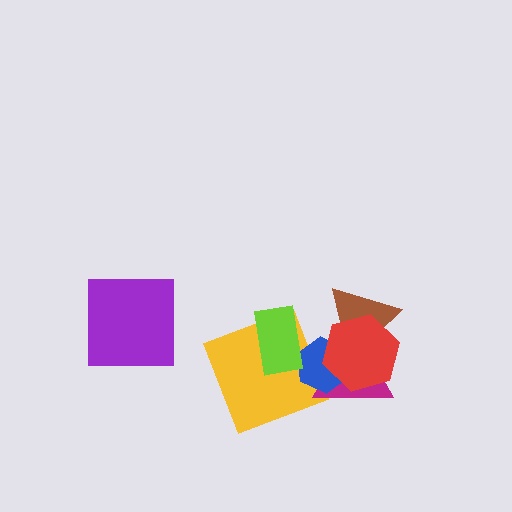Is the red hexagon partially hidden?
No, no other shape covers it.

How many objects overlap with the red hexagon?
3 objects overlap with the red hexagon.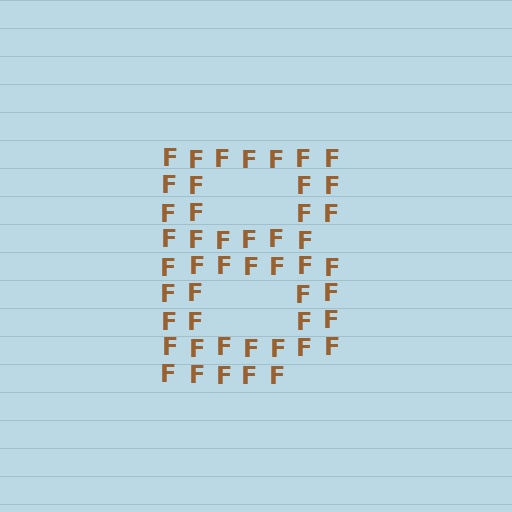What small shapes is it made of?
It is made of small letter F's.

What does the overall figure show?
The overall figure shows the letter B.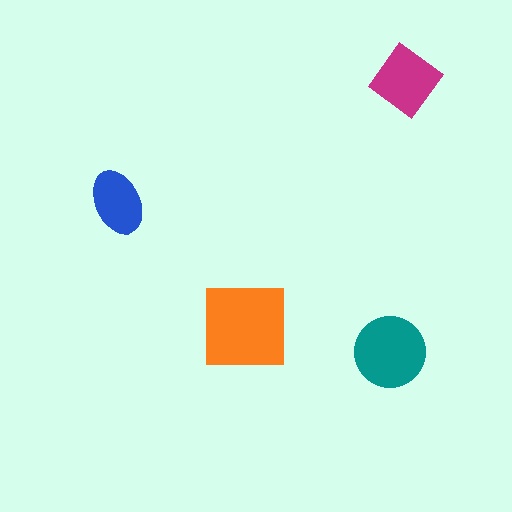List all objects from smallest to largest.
The blue ellipse, the magenta diamond, the teal circle, the orange square.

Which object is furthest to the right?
The magenta diamond is rightmost.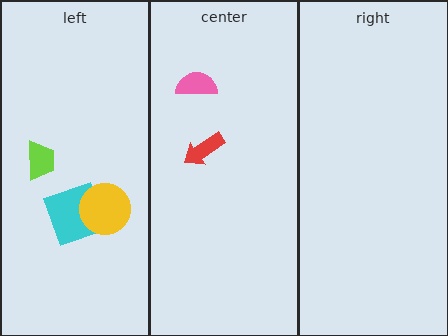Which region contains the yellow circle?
The left region.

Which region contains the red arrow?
The center region.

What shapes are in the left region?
The cyan square, the yellow circle, the lime trapezoid.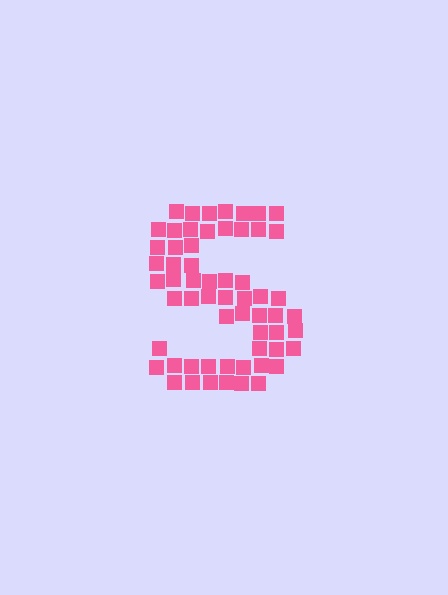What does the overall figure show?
The overall figure shows the letter S.